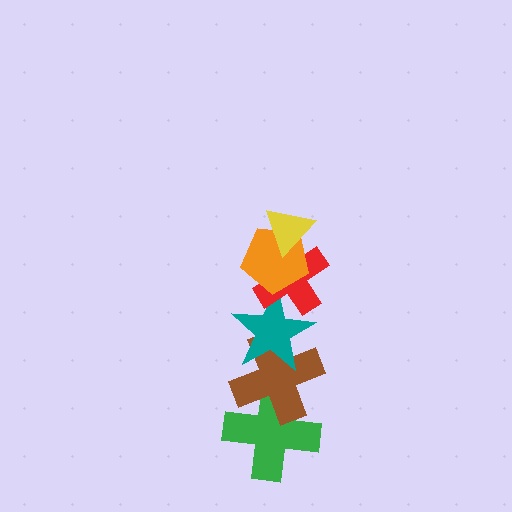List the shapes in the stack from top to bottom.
From top to bottom: the yellow triangle, the orange pentagon, the red cross, the teal star, the brown cross, the green cross.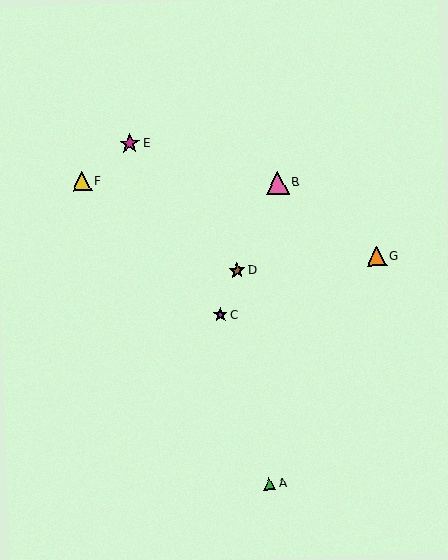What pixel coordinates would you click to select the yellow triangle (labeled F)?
Click at (82, 181) to select the yellow triangle F.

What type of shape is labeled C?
Shape C is a purple star.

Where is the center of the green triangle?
The center of the green triangle is at (269, 484).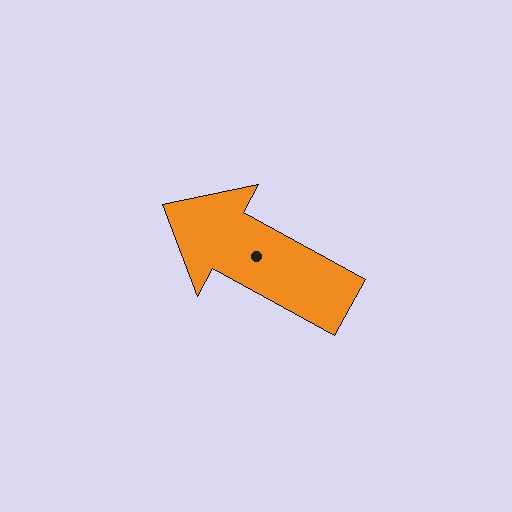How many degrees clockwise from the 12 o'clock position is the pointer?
Approximately 299 degrees.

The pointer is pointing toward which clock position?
Roughly 10 o'clock.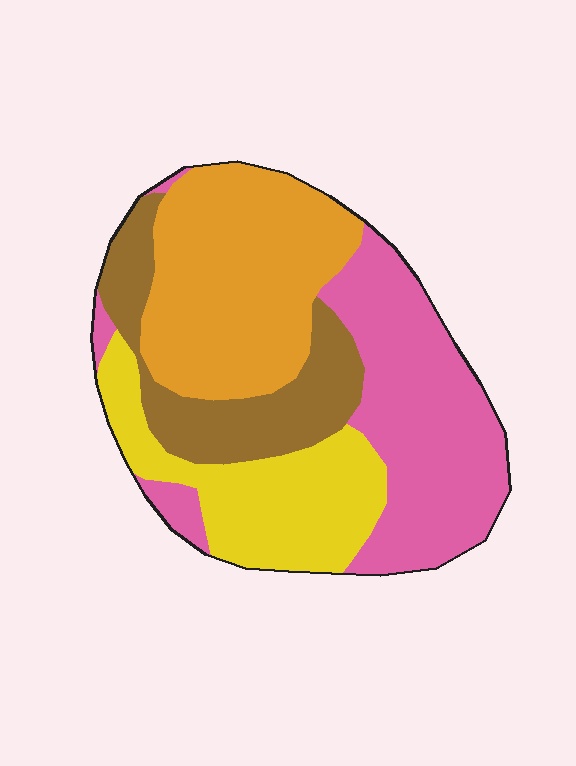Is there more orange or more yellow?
Orange.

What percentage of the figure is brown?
Brown covers 18% of the figure.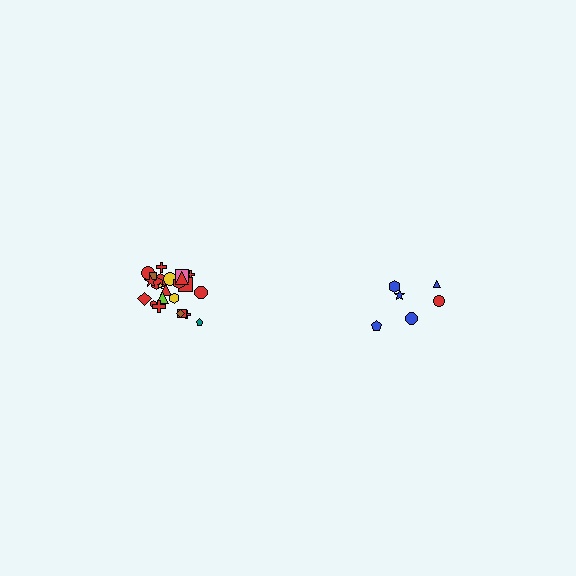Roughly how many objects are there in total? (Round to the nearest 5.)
Roughly 30 objects in total.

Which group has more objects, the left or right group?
The left group.